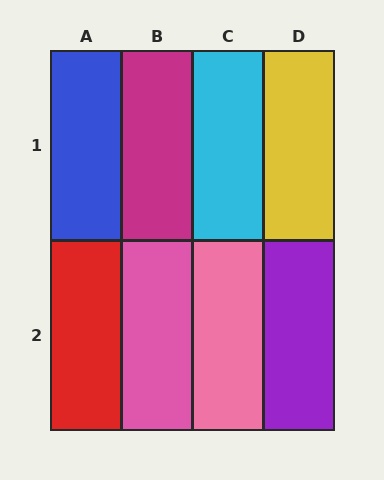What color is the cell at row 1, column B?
Magenta.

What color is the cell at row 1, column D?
Yellow.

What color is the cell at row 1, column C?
Cyan.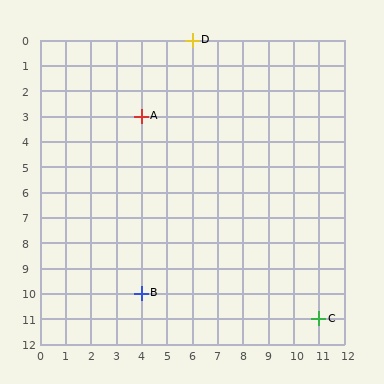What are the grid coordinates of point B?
Point B is at grid coordinates (4, 10).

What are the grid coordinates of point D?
Point D is at grid coordinates (6, 0).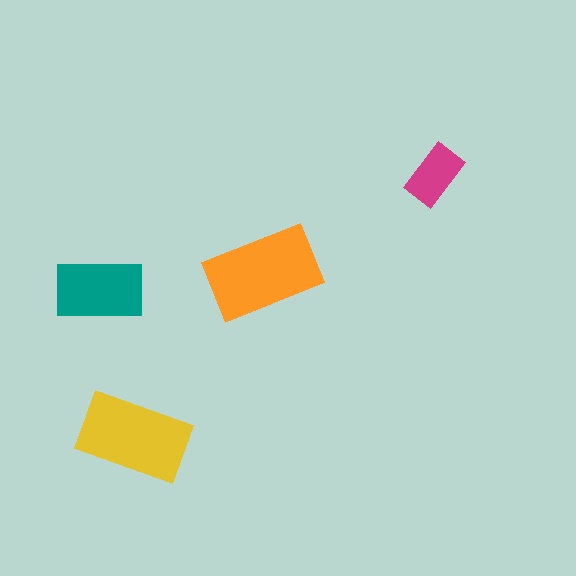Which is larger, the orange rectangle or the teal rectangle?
The orange one.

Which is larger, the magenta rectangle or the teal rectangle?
The teal one.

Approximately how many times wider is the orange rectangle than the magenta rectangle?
About 2 times wider.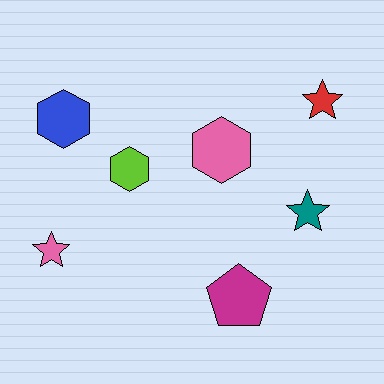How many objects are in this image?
There are 7 objects.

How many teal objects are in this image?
There is 1 teal object.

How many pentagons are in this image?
There is 1 pentagon.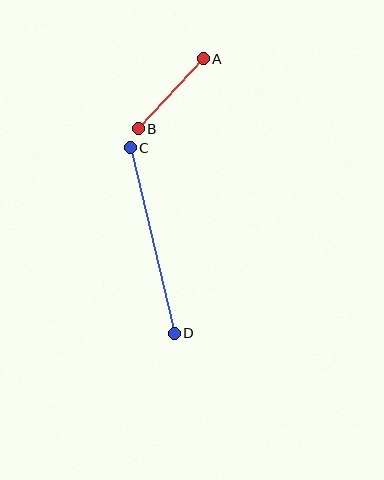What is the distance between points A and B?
The distance is approximately 95 pixels.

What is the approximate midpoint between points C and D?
The midpoint is at approximately (152, 240) pixels.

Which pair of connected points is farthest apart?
Points C and D are farthest apart.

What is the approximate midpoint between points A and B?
The midpoint is at approximately (171, 94) pixels.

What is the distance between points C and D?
The distance is approximately 191 pixels.